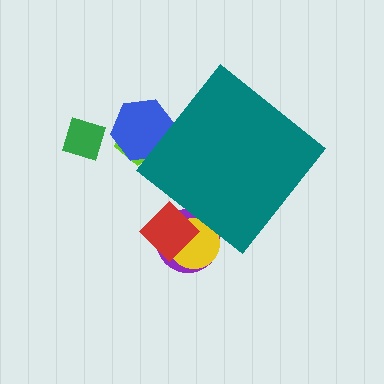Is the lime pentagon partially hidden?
Yes, the lime pentagon is partially hidden behind the teal diamond.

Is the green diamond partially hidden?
No, the green diamond is fully visible.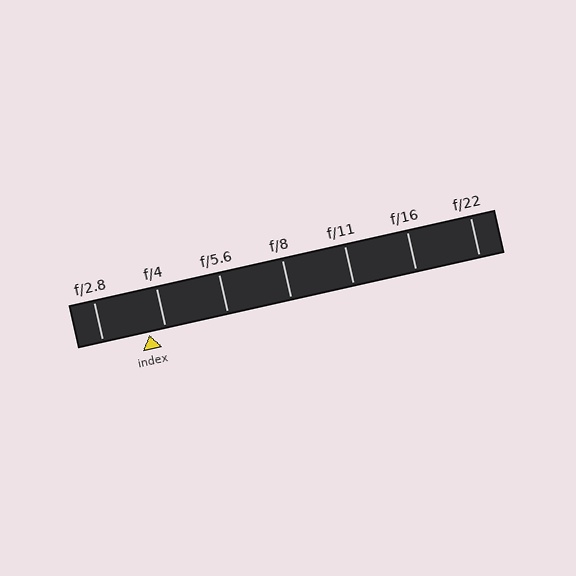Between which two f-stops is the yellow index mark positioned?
The index mark is between f/2.8 and f/4.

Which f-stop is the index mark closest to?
The index mark is closest to f/4.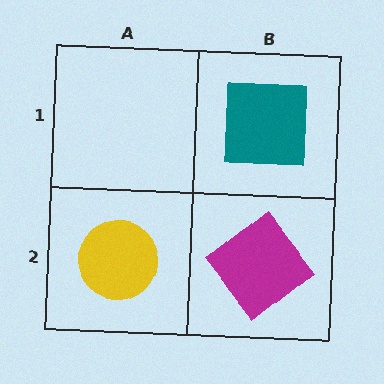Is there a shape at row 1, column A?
No, that cell is empty.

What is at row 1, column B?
A teal square.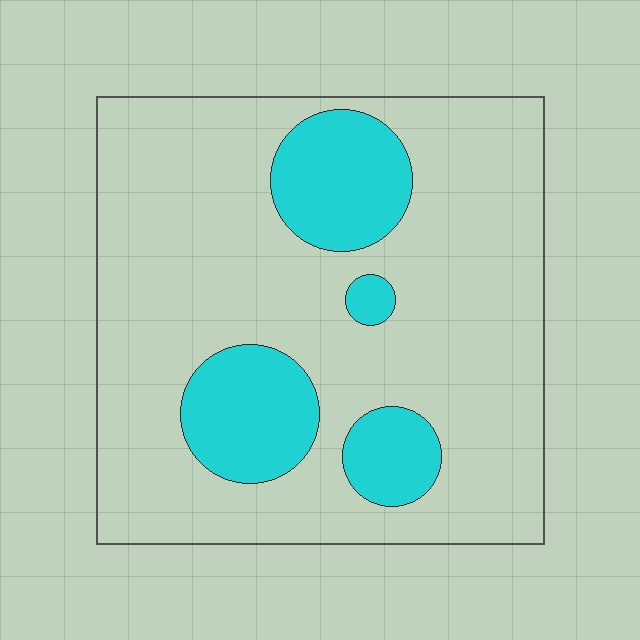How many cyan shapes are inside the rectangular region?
4.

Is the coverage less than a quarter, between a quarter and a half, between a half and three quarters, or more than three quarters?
Less than a quarter.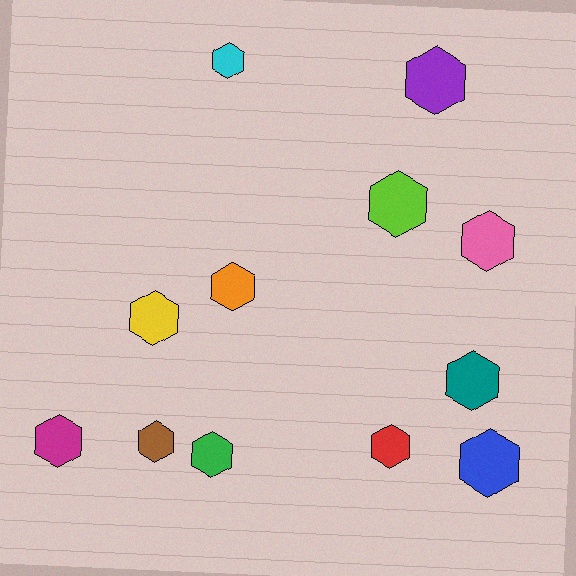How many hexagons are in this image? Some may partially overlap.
There are 12 hexagons.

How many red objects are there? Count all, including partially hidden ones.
There is 1 red object.